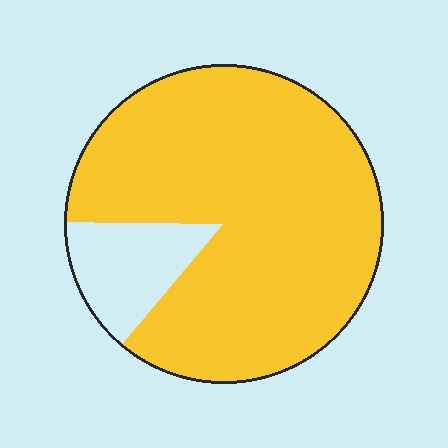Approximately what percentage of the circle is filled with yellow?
Approximately 85%.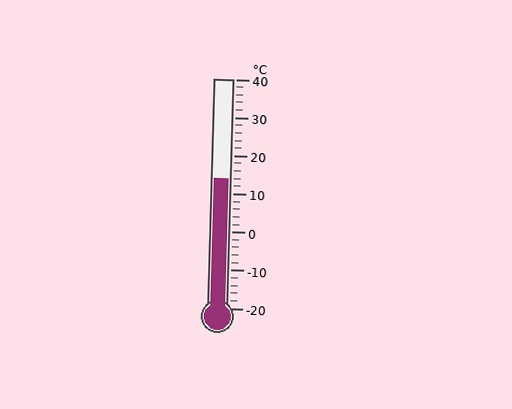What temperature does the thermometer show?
The thermometer shows approximately 14°C.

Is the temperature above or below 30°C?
The temperature is below 30°C.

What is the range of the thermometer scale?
The thermometer scale ranges from -20°C to 40°C.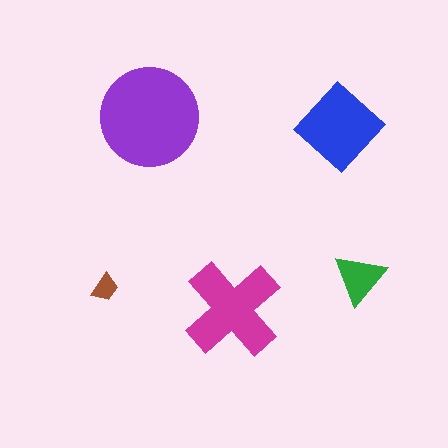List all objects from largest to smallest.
The purple circle, the magenta cross, the blue diamond, the green triangle, the brown trapezoid.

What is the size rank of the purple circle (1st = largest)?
1st.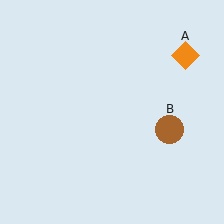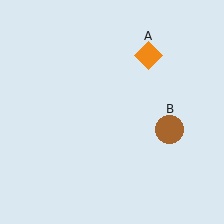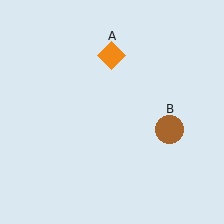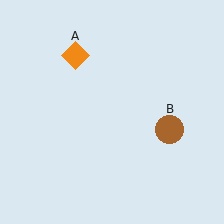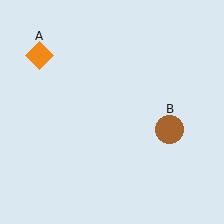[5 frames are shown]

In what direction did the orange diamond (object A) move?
The orange diamond (object A) moved left.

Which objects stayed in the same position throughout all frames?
Brown circle (object B) remained stationary.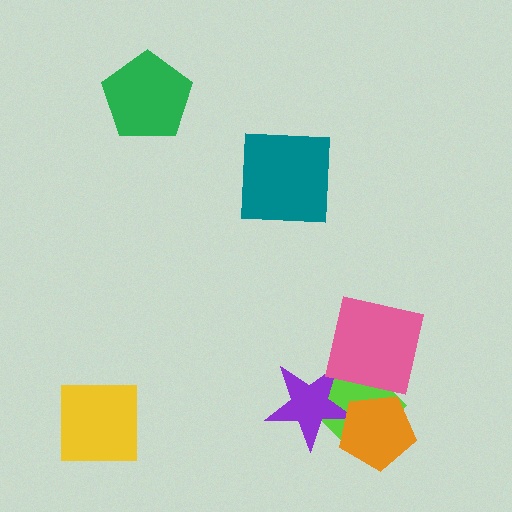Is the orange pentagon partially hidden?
No, no other shape covers it.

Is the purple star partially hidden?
Yes, it is partially covered by another shape.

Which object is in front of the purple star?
The orange pentagon is in front of the purple star.